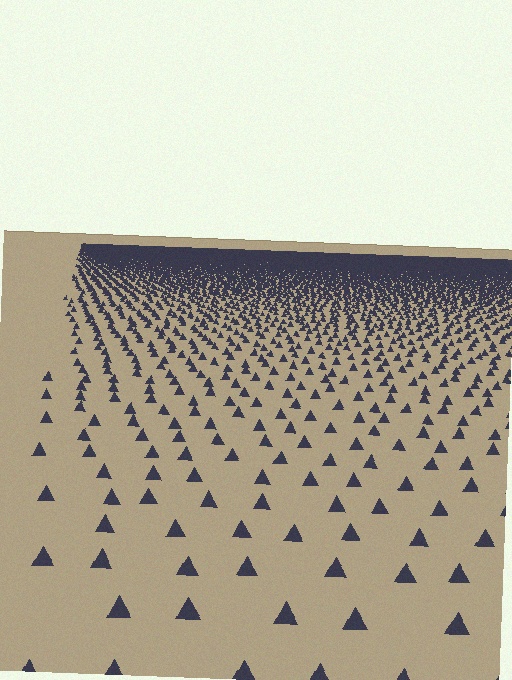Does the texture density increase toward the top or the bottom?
Density increases toward the top.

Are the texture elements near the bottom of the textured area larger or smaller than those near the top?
Larger. Near the bottom, elements are closer to the viewer and appear at a bigger on-screen size.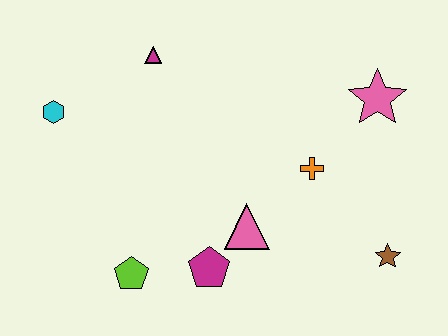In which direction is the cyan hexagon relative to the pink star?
The cyan hexagon is to the left of the pink star.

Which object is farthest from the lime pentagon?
The pink star is farthest from the lime pentagon.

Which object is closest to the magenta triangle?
The cyan hexagon is closest to the magenta triangle.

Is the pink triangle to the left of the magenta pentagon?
No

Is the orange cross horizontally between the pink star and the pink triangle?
Yes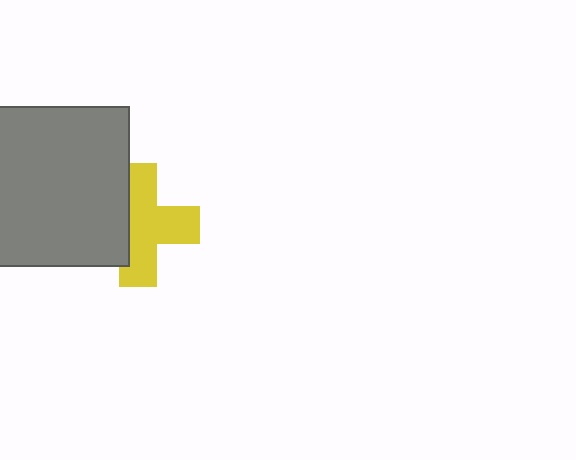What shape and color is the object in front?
The object in front is a gray square.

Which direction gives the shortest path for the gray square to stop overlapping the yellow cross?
Moving left gives the shortest separation.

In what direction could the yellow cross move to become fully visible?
The yellow cross could move right. That would shift it out from behind the gray square entirely.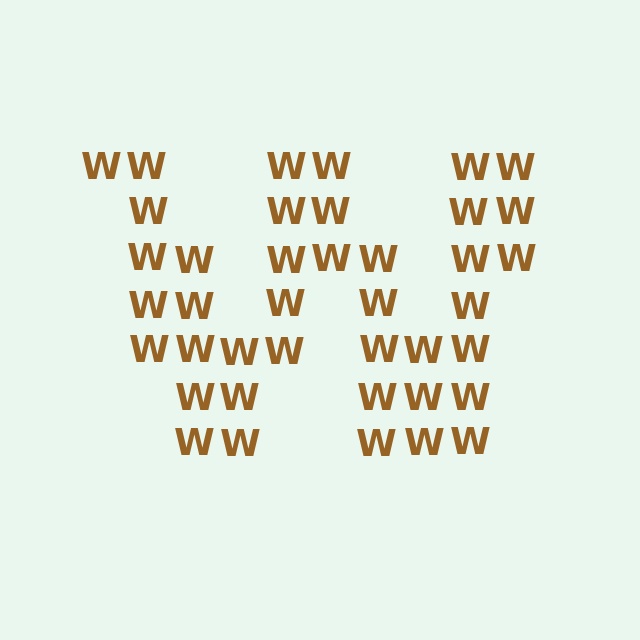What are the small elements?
The small elements are letter W's.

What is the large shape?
The large shape is the letter W.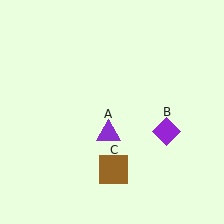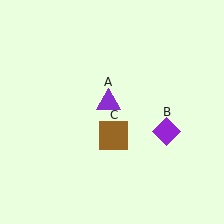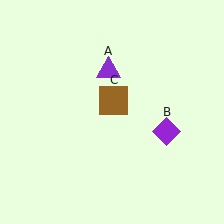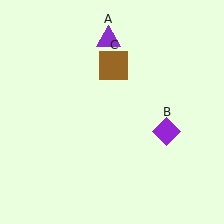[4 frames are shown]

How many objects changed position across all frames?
2 objects changed position: purple triangle (object A), brown square (object C).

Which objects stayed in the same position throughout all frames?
Purple diamond (object B) remained stationary.